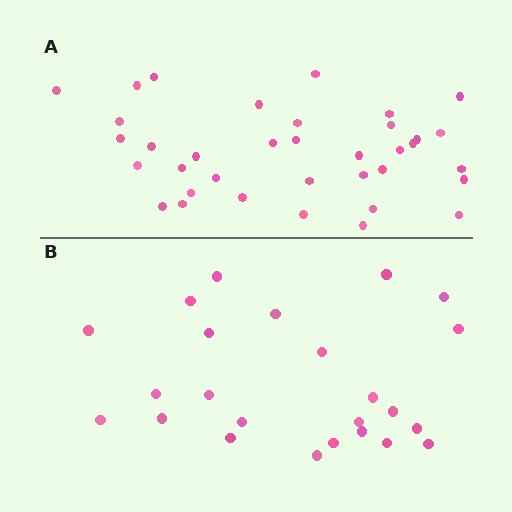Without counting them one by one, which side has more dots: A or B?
Region A (the top region) has more dots.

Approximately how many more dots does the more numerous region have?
Region A has roughly 12 or so more dots than region B.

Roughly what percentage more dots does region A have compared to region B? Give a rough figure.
About 50% more.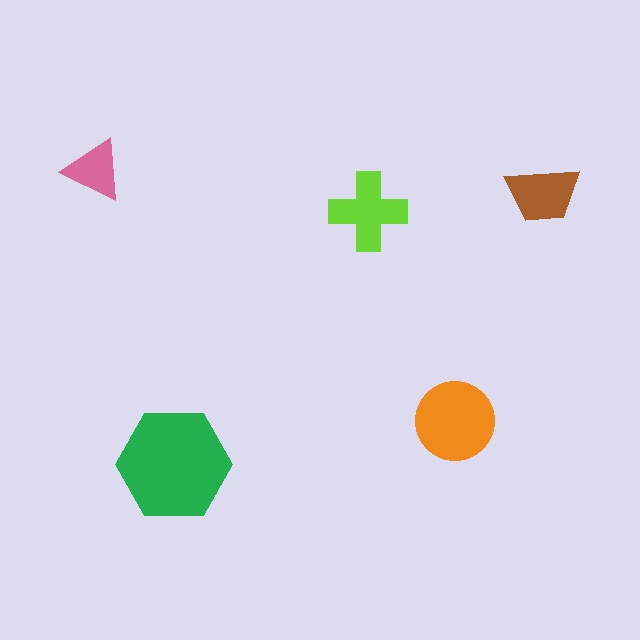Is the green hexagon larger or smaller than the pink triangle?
Larger.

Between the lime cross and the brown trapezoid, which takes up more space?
The lime cross.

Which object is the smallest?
The pink triangle.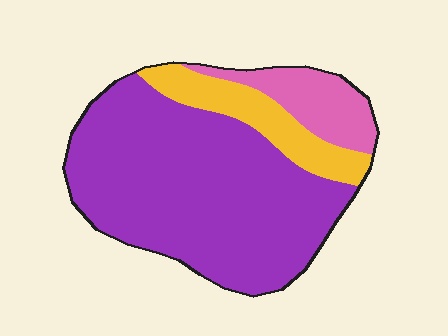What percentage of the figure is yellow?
Yellow covers roughly 15% of the figure.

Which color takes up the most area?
Purple, at roughly 70%.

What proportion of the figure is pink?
Pink covers around 15% of the figure.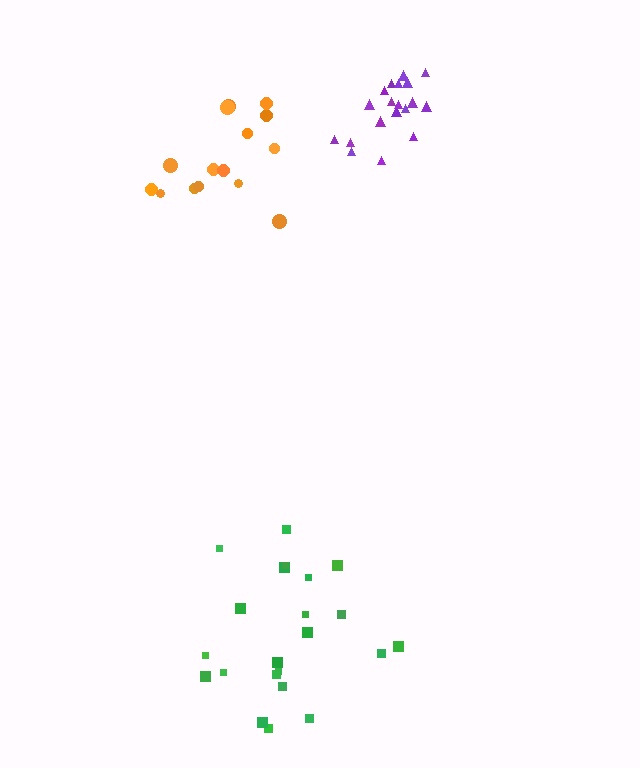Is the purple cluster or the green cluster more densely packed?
Purple.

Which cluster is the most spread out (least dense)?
Green.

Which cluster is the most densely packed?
Purple.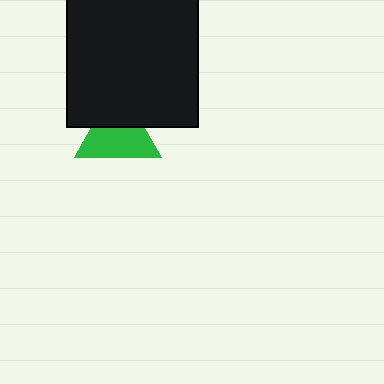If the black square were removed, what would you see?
You would see the complete green triangle.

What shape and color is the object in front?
The object in front is a black square.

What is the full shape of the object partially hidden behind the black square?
The partially hidden object is a green triangle.